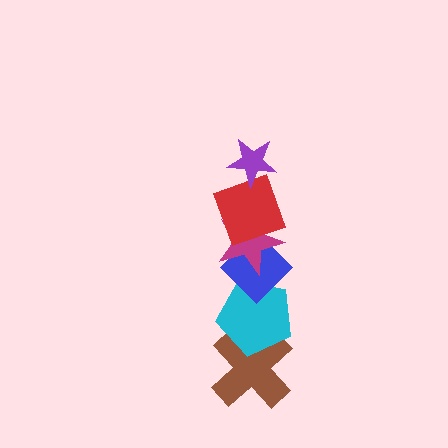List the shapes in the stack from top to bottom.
From top to bottom: the purple star, the red square, the magenta star, the blue diamond, the cyan pentagon, the brown cross.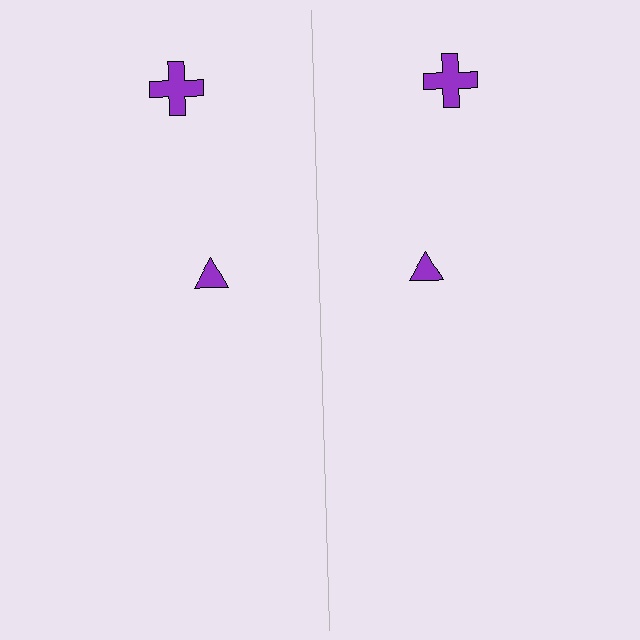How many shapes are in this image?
There are 4 shapes in this image.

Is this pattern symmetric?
Yes, this pattern has bilateral (reflection) symmetry.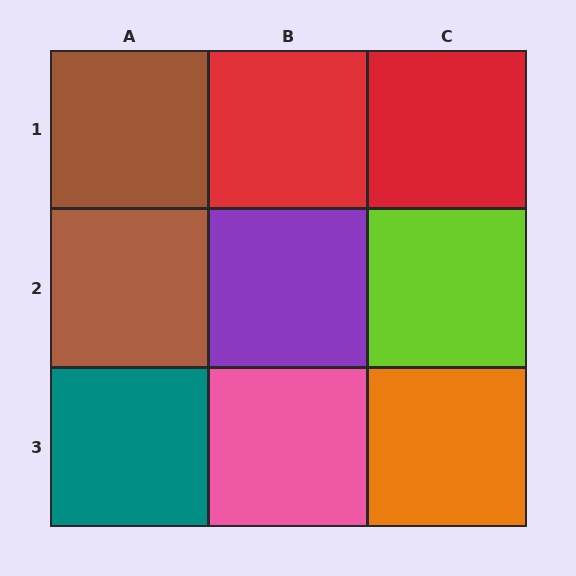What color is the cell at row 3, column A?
Teal.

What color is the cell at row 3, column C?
Orange.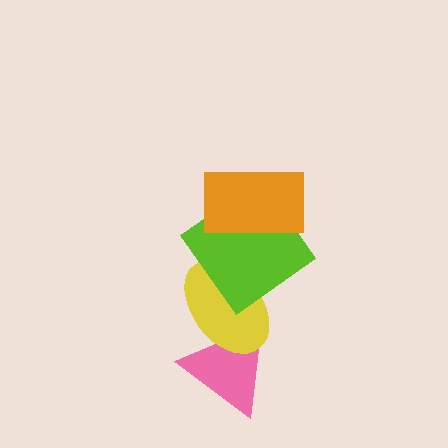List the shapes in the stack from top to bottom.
From top to bottom: the orange rectangle, the lime diamond, the yellow ellipse, the pink triangle.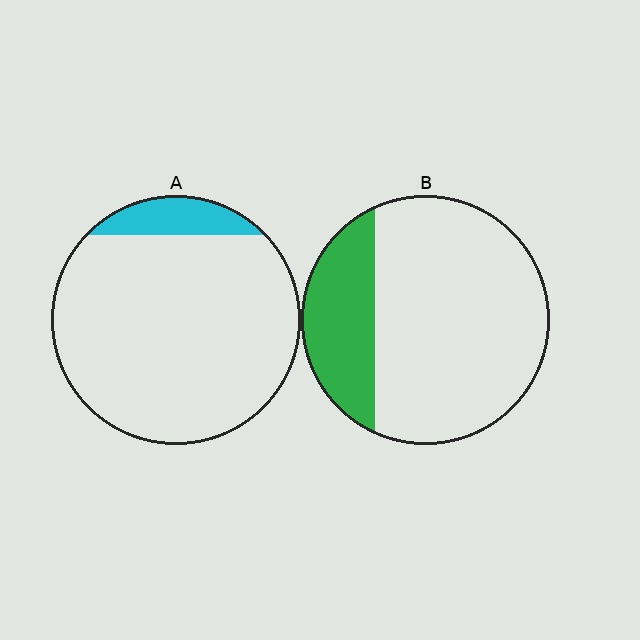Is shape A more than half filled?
No.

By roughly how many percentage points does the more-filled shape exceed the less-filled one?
By roughly 15 percentage points (B over A).